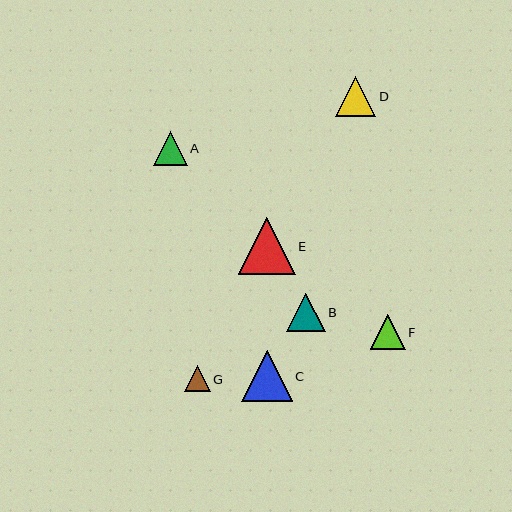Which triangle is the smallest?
Triangle G is the smallest with a size of approximately 26 pixels.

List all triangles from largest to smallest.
From largest to smallest: E, C, D, B, F, A, G.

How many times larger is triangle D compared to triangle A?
Triangle D is approximately 1.2 times the size of triangle A.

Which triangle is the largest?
Triangle E is the largest with a size of approximately 57 pixels.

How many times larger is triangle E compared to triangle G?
Triangle E is approximately 2.2 times the size of triangle G.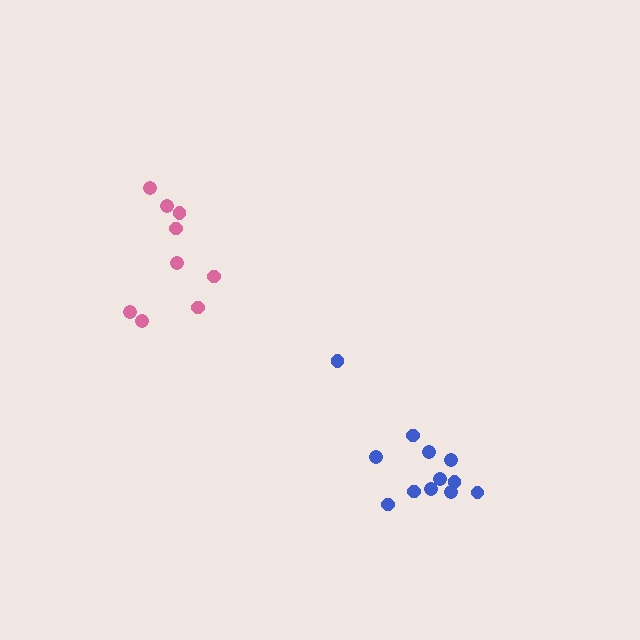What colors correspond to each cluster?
The clusters are colored: blue, pink.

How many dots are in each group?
Group 1: 12 dots, Group 2: 9 dots (21 total).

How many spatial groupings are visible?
There are 2 spatial groupings.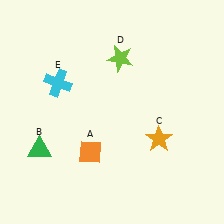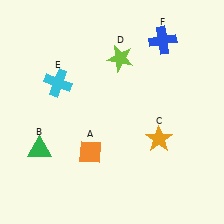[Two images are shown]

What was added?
A blue cross (F) was added in Image 2.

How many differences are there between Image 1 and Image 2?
There is 1 difference between the two images.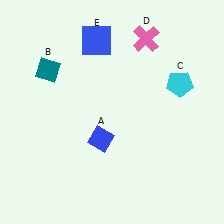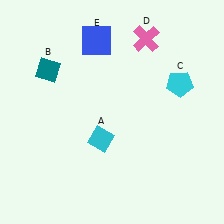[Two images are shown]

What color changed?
The diamond (A) changed from blue in Image 1 to cyan in Image 2.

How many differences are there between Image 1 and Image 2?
There is 1 difference between the two images.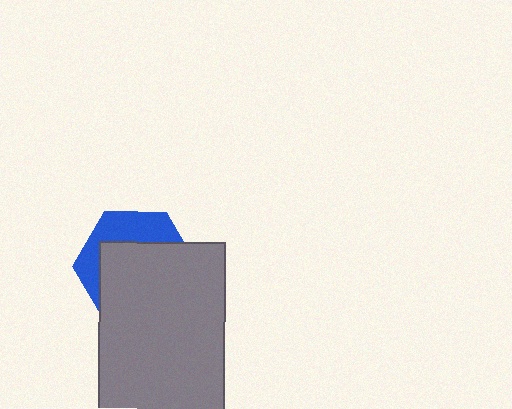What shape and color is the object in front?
The object in front is a gray rectangle.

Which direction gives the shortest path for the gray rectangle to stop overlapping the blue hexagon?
Moving down gives the shortest separation.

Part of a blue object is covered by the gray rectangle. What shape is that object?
It is a hexagon.